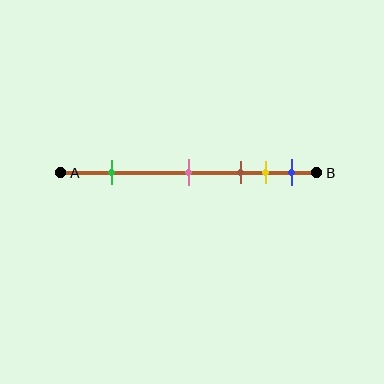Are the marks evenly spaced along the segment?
No, the marks are not evenly spaced.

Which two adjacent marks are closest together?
The yellow and blue marks are the closest adjacent pair.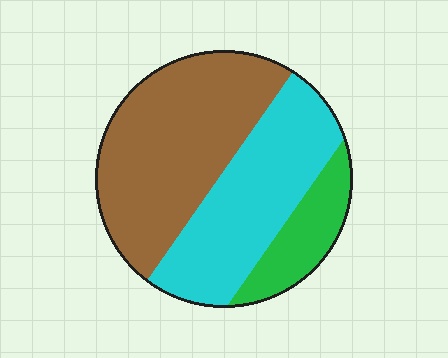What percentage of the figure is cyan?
Cyan covers around 35% of the figure.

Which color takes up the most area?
Brown, at roughly 50%.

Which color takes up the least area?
Green, at roughly 15%.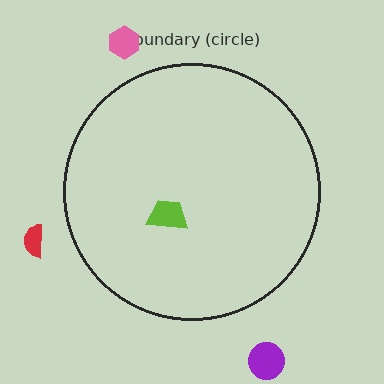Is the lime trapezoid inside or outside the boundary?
Inside.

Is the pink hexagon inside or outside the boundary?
Outside.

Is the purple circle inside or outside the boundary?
Outside.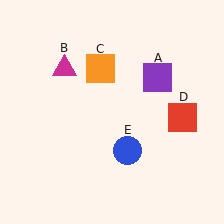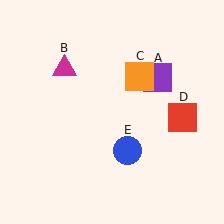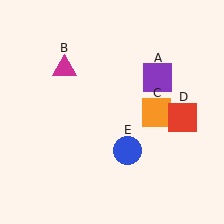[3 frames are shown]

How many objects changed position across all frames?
1 object changed position: orange square (object C).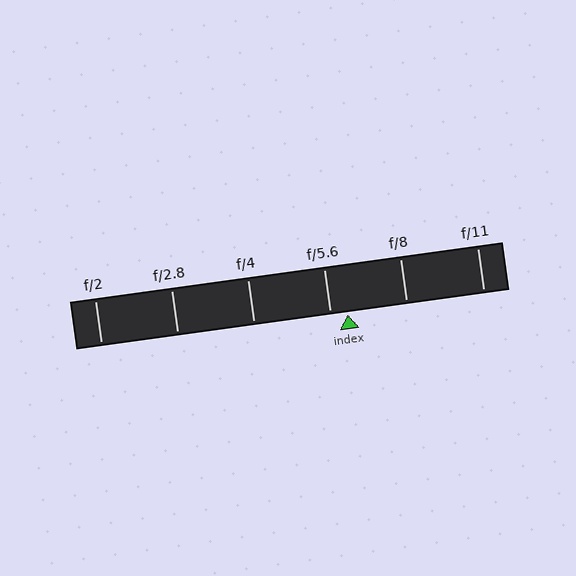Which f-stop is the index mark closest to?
The index mark is closest to f/5.6.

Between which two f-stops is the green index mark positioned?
The index mark is between f/5.6 and f/8.